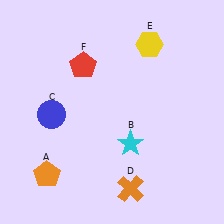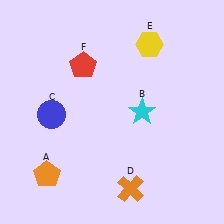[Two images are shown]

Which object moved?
The cyan star (B) moved up.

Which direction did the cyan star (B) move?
The cyan star (B) moved up.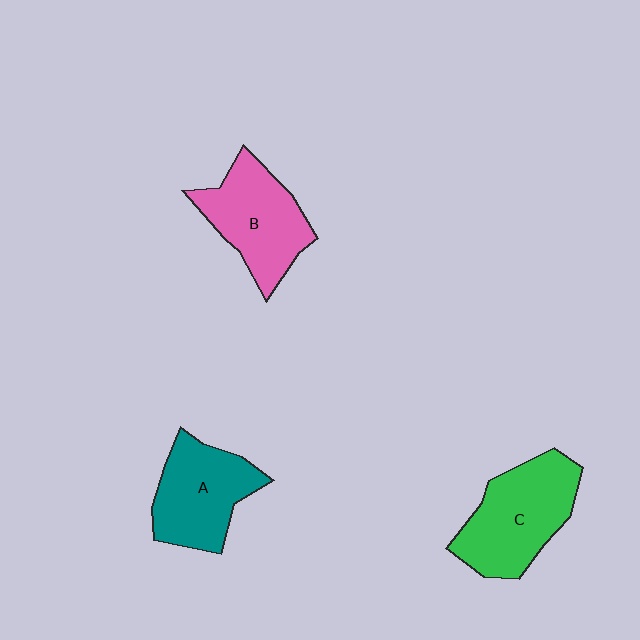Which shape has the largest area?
Shape C (green).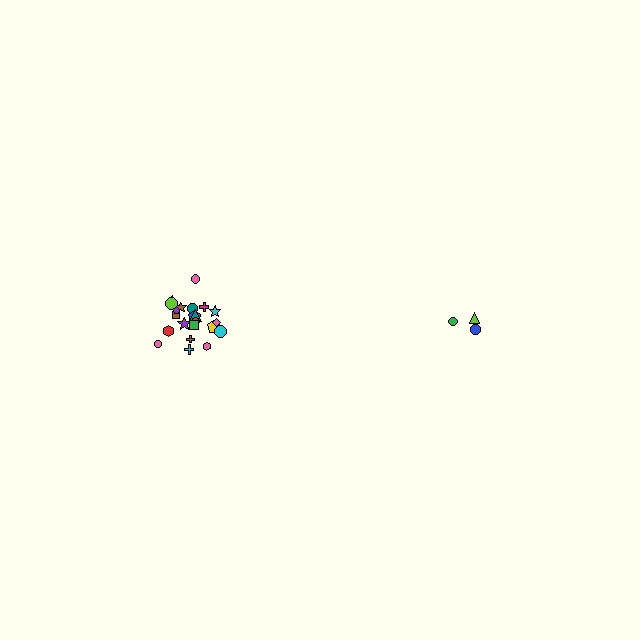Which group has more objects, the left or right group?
The left group.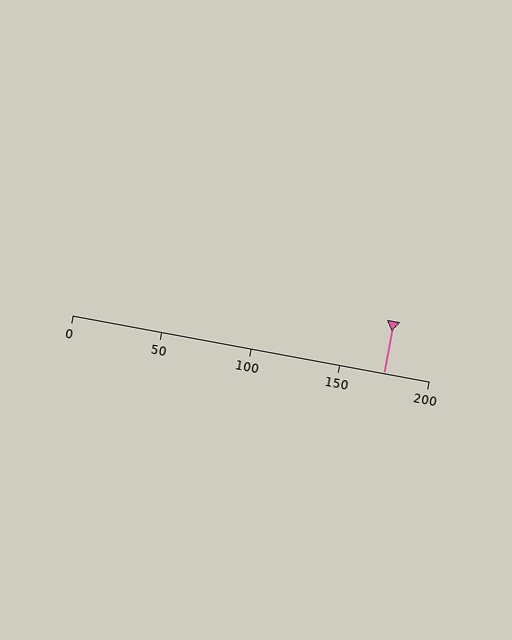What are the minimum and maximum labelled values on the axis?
The axis runs from 0 to 200.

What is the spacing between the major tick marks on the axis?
The major ticks are spaced 50 apart.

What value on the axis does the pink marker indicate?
The marker indicates approximately 175.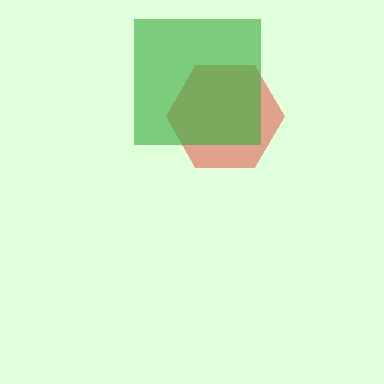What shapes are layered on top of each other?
The layered shapes are: a red hexagon, a green square.